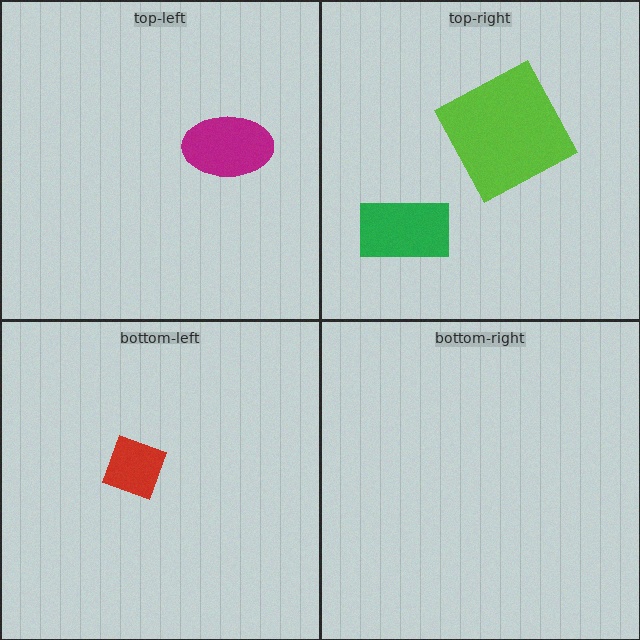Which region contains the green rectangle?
The top-right region.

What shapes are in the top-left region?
The magenta ellipse.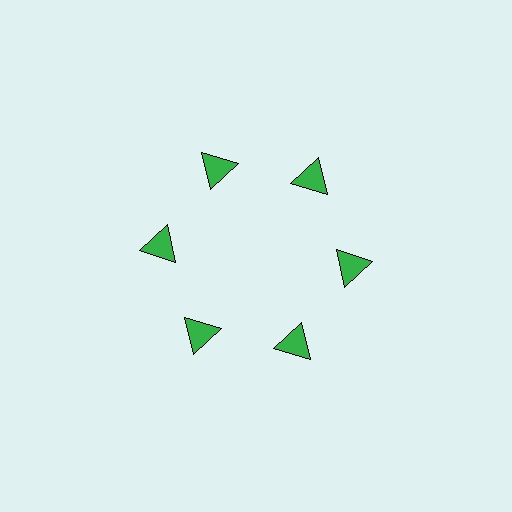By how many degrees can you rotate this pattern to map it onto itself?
The pattern maps onto itself every 60 degrees of rotation.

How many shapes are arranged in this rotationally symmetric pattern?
There are 6 shapes, arranged in 6 groups of 1.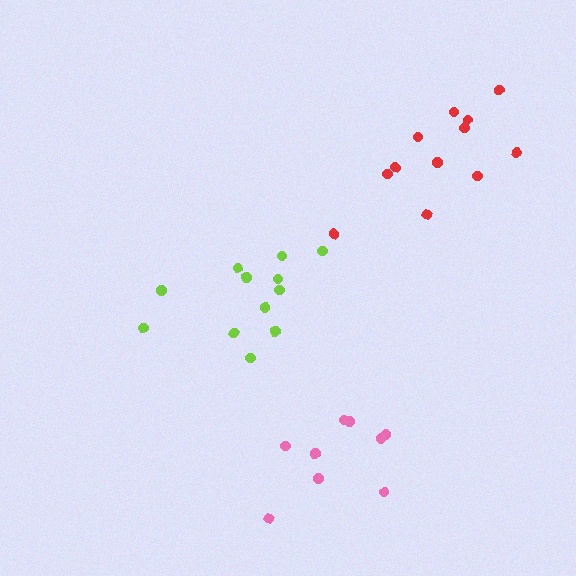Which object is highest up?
The red cluster is topmost.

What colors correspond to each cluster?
The clusters are colored: pink, red, lime.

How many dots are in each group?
Group 1: 9 dots, Group 2: 12 dots, Group 3: 12 dots (33 total).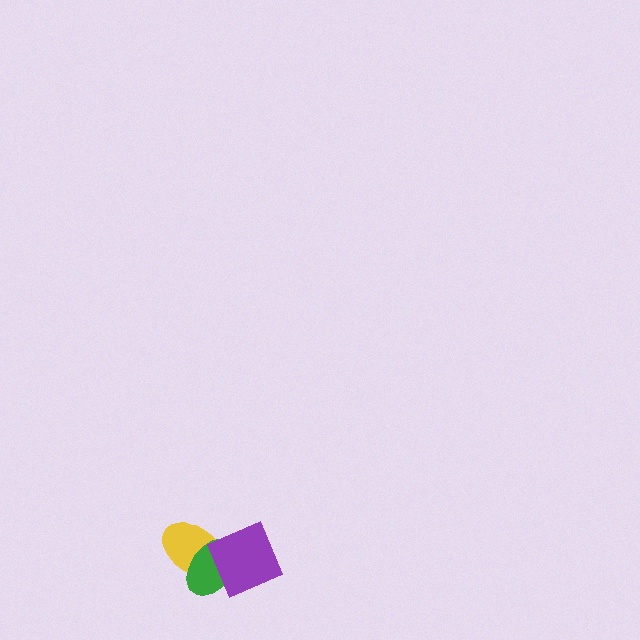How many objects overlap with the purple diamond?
2 objects overlap with the purple diamond.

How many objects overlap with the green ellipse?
2 objects overlap with the green ellipse.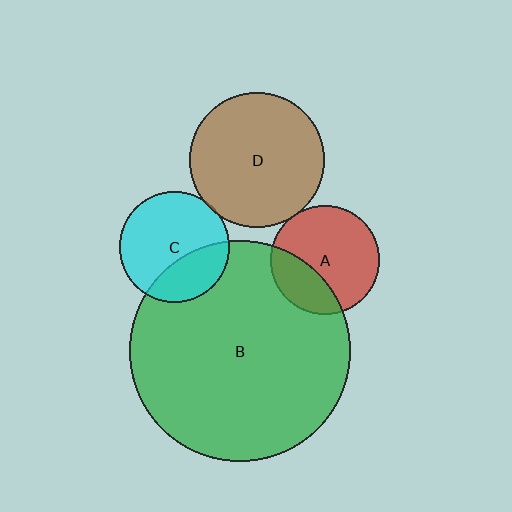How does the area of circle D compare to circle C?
Approximately 1.5 times.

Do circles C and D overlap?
Yes.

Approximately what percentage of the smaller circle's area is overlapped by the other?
Approximately 5%.